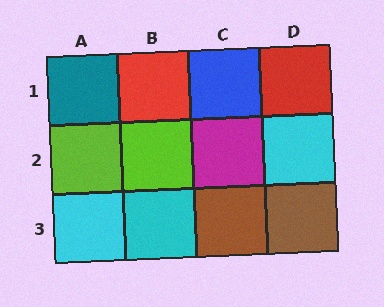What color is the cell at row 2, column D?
Cyan.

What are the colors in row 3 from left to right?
Cyan, cyan, brown, brown.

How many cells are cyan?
3 cells are cyan.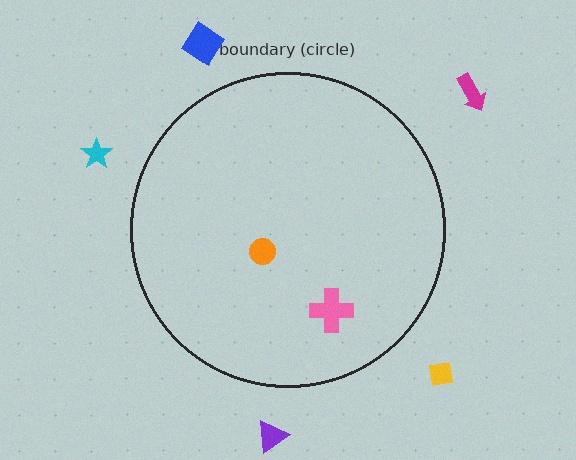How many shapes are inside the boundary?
2 inside, 5 outside.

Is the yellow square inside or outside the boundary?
Outside.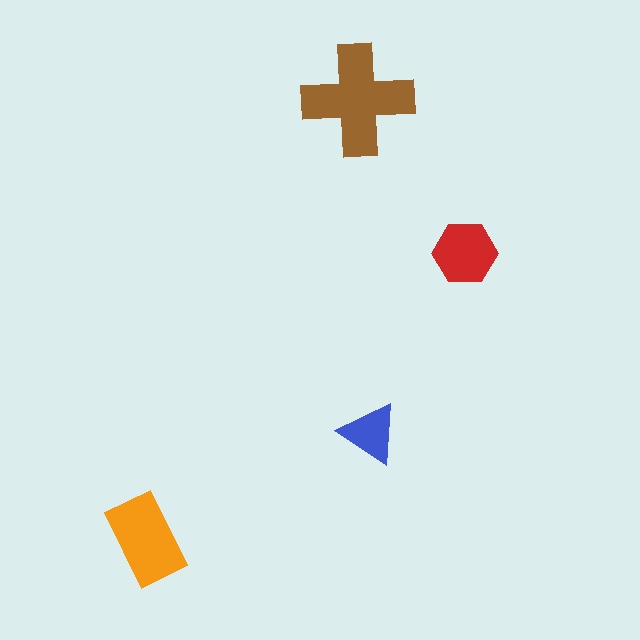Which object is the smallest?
The blue triangle.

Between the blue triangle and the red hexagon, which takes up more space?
The red hexagon.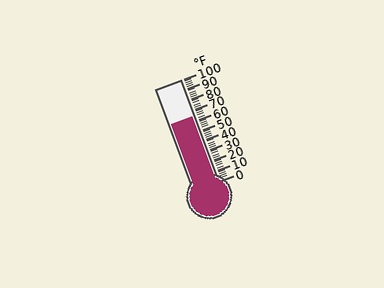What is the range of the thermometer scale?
The thermometer scale ranges from 0°F to 100°F.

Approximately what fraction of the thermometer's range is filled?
The thermometer is filled to approximately 65% of its range.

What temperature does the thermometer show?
The thermometer shows approximately 64°F.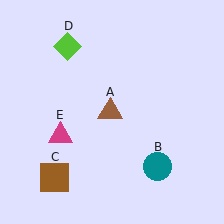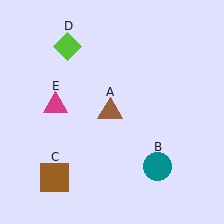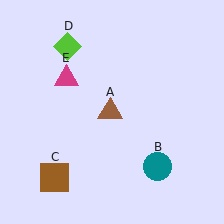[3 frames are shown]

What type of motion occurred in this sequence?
The magenta triangle (object E) rotated clockwise around the center of the scene.